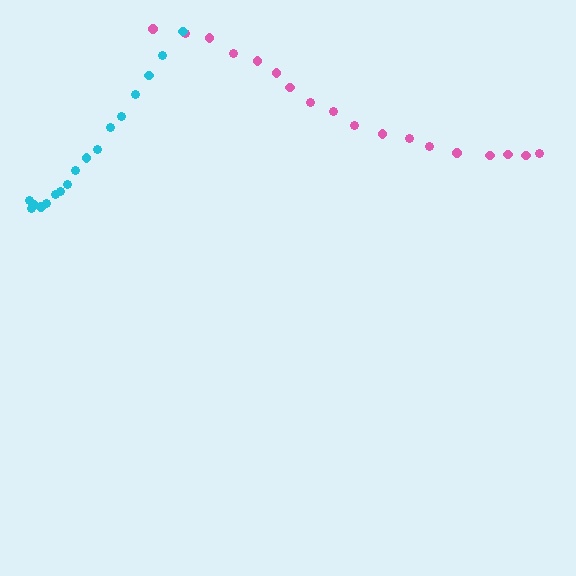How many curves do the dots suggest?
There are 2 distinct paths.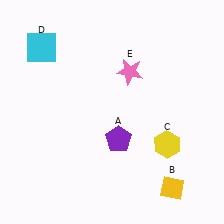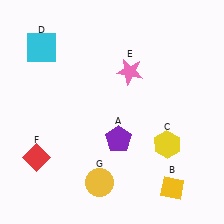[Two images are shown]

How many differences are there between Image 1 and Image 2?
There are 2 differences between the two images.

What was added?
A red diamond (F), a yellow circle (G) were added in Image 2.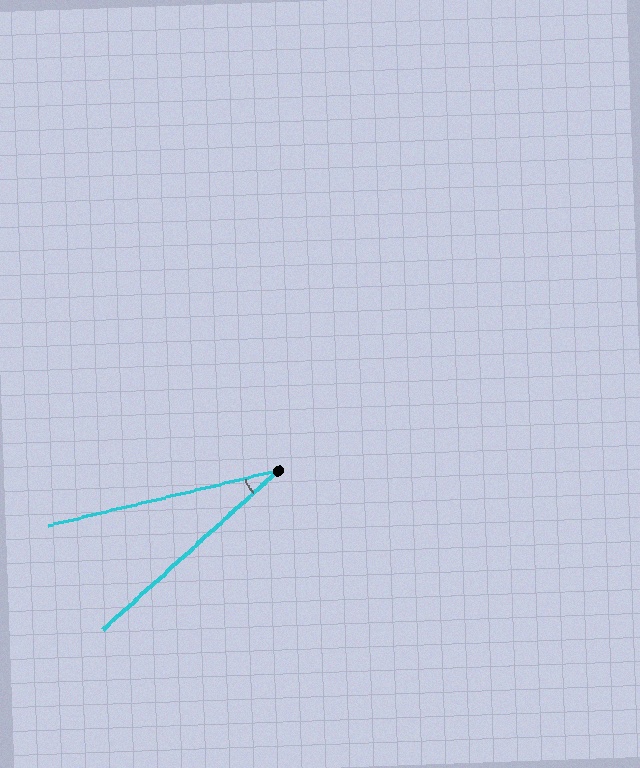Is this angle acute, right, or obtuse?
It is acute.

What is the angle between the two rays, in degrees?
Approximately 29 degrees.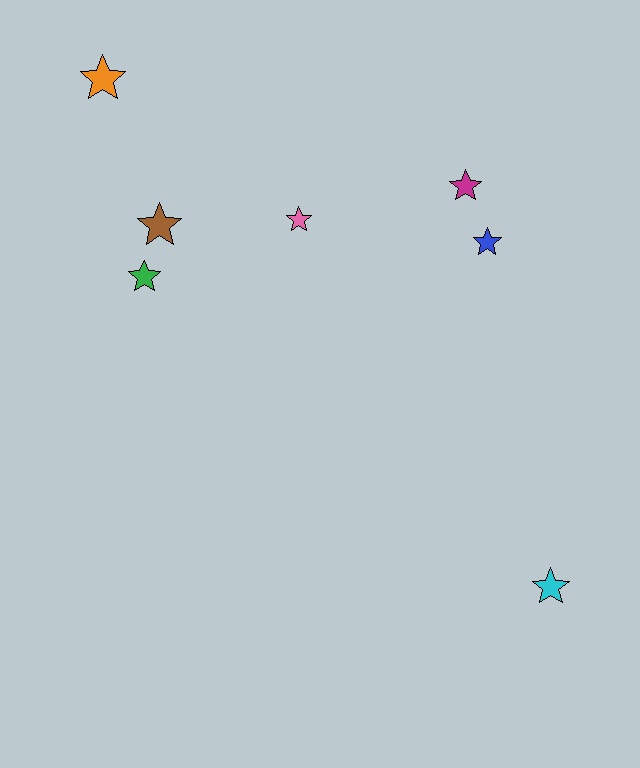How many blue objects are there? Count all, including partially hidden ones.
There is 1 blue object.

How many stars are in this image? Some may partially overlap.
There are 7 stars.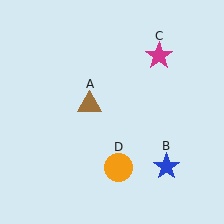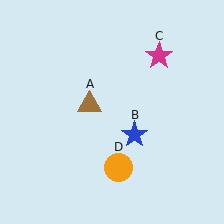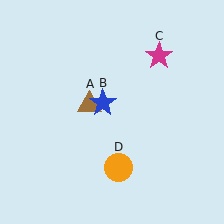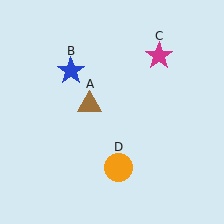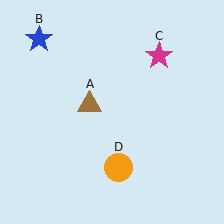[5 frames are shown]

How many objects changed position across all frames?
1 object changed position: blue star (object B).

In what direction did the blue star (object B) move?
The blue star (object B) moved up and to the left.